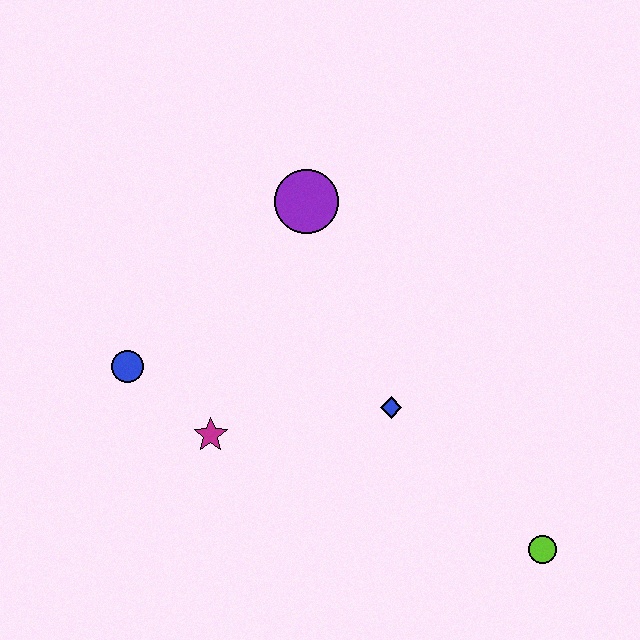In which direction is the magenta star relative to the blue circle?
The magenta star is to the right of the blue circle.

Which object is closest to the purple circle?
The blue diamond is closest to the purple circle.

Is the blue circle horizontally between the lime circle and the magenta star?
No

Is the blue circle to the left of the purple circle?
Yes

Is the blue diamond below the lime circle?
No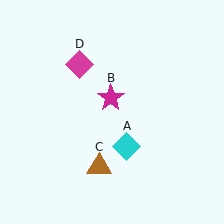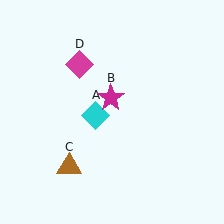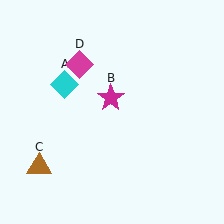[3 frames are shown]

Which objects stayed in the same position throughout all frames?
Magenta star (object B) and magenta diamond (object D) remained stationary.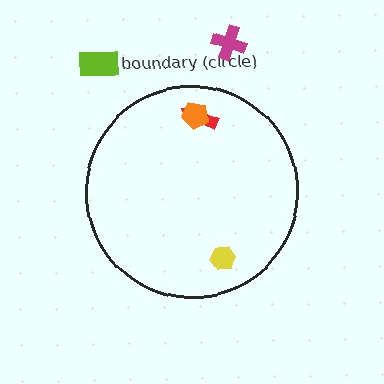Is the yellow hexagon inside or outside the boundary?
Inside.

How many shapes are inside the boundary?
3 inside, 2 outside.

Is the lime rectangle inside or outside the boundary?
Outside.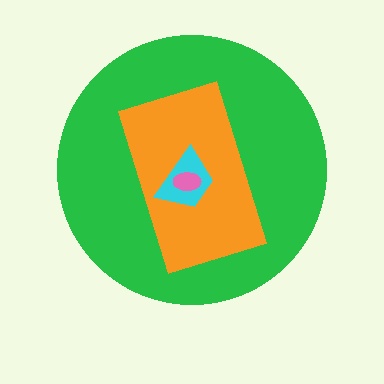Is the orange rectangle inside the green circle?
Yes.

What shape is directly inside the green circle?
The orange rectangle.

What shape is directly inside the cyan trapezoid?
The pink ellipse.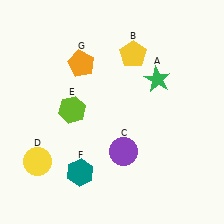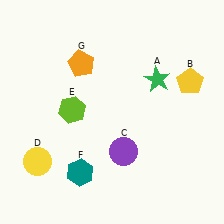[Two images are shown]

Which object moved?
The yellow pentagon (B) moved right.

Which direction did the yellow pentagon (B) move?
The yellow pentagon (B) moved right.